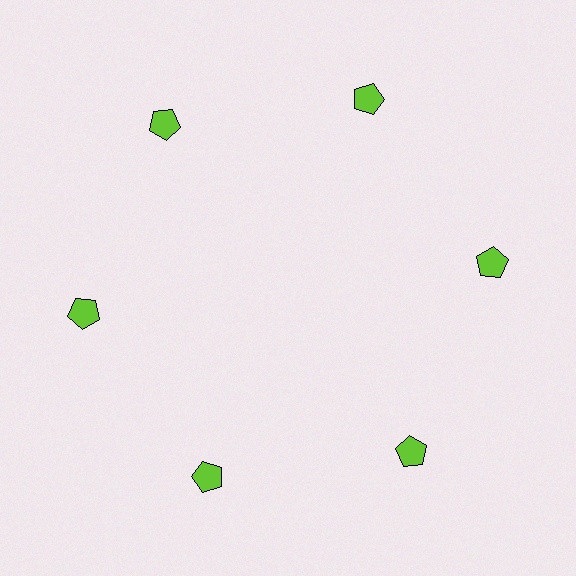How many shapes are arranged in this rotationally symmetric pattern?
There are 6 shapes, arranged in 6 groups of 1.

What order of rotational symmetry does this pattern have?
This pattern has 6-fold rotational symmetry.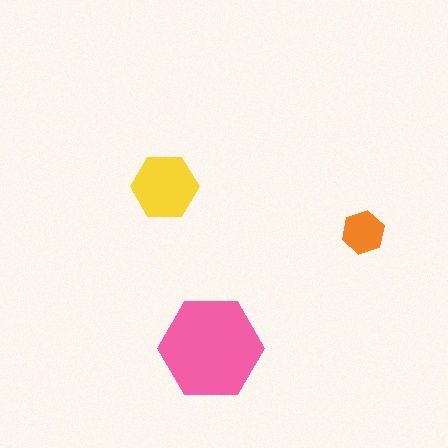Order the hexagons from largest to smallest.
the pink one, the yellow one, the orange one.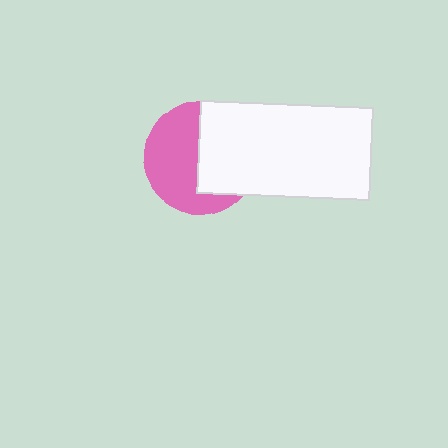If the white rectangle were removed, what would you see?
You would see the complete pink circle.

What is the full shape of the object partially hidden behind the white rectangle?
The partially hidden object is a pink circle.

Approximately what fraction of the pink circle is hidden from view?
Roughly 46% of the pink circle is hidden behind the white rectangle.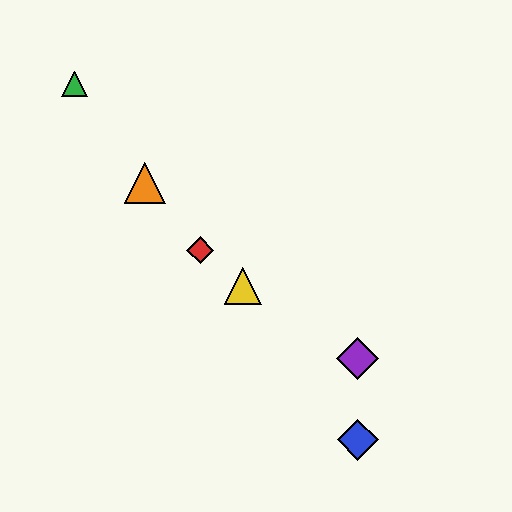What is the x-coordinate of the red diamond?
The red diamond is at x≈200.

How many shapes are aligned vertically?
2 shapes (the blue diamond, the purple diamond) are aligned vertically.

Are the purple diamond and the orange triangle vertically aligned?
No, the purple diamond is at x≈358 and the orange triangle is at x≈145.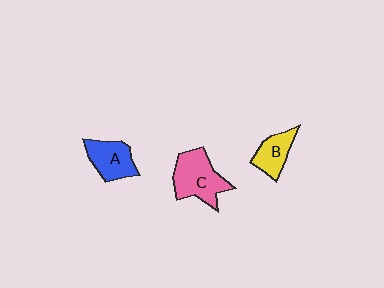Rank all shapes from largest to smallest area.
From largest to smallest: C (pink), A (blue), B (yellow).